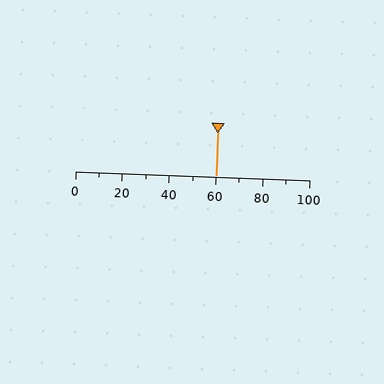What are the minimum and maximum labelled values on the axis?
The axis runs from 0 to 100.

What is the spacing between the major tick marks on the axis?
The major ticks are spaced 20 apart.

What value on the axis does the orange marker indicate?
The marker indicates approximately 60.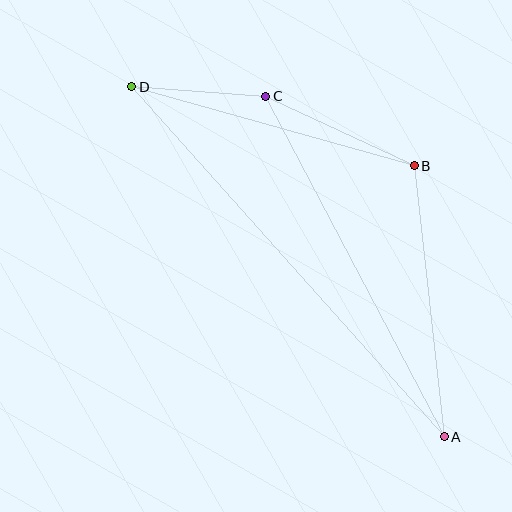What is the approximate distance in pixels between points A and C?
The distance between A and C is approximately 384 pixels.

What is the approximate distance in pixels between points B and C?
The distance between B and C is approximately 164 pixels.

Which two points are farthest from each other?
Points A and D are farthest from each other.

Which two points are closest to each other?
Points C and D are closest to each other.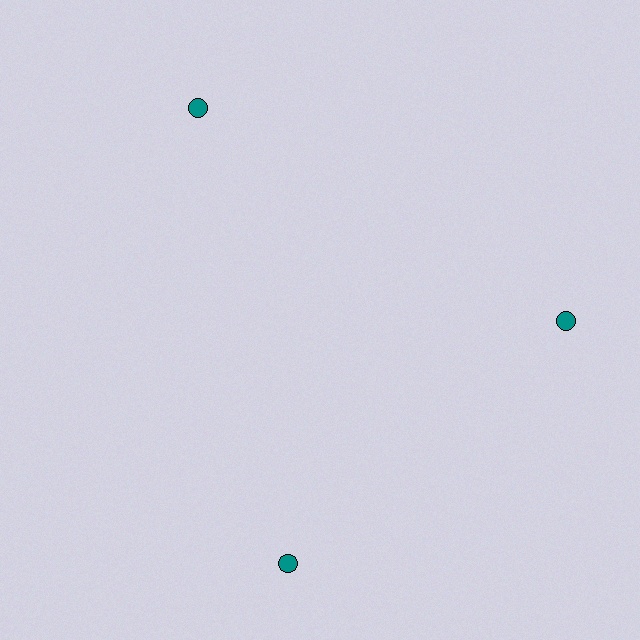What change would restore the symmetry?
The symmetry would be restored by rotating it back into even spacing with its neighbors so that all 3 circles sit at equal angles and equal distance from the center.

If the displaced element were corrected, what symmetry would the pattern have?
It would have 3-fold rotational symmetry — the pattern would map onto itself every 120 degrees.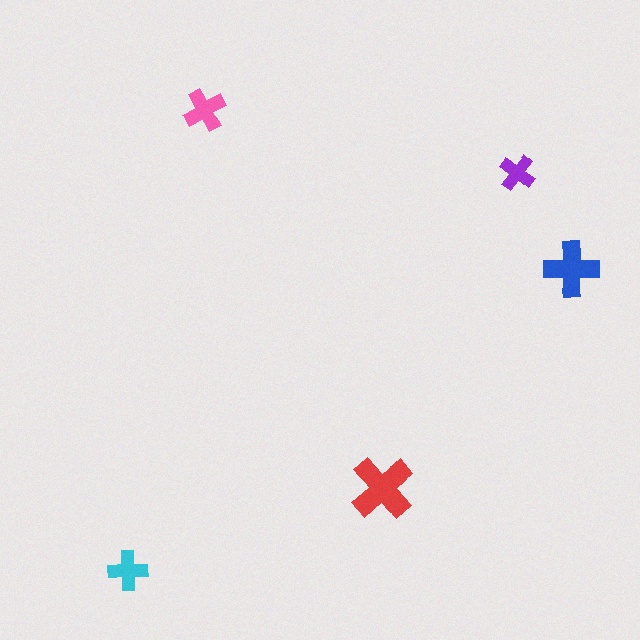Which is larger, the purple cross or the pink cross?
The pink one.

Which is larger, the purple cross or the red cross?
The red one.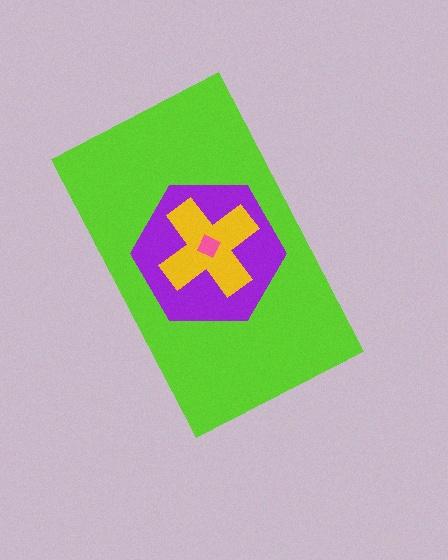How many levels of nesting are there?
4.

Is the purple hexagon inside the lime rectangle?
Yes.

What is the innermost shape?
The pink diamond.